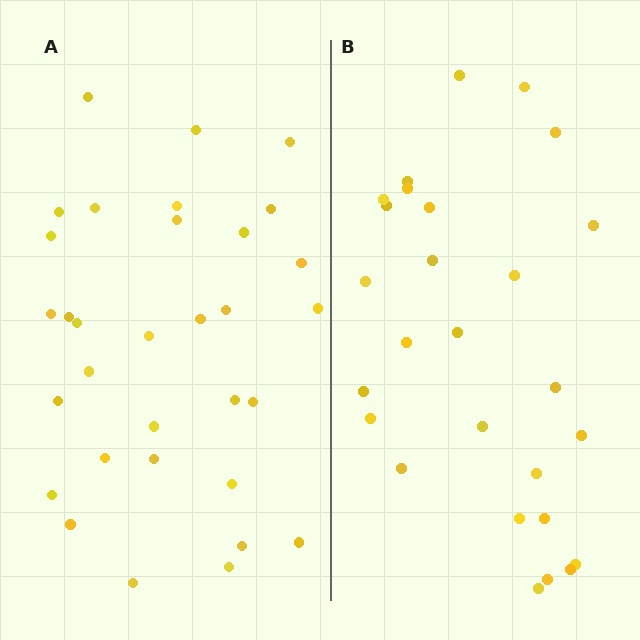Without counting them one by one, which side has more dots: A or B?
Region A (the left region) has more dots.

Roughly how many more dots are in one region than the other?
Region A has about 5 more dots than region B.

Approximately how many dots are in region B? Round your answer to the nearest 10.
About 30 dots. (The exact count is 27, which rounds to 30.)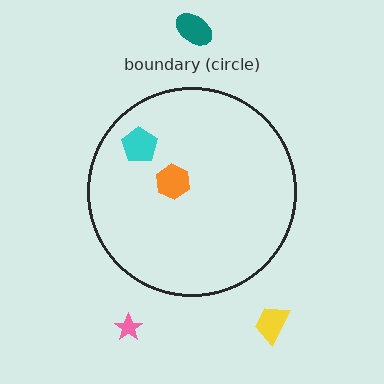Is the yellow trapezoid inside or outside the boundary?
Outside.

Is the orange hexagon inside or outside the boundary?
Inside.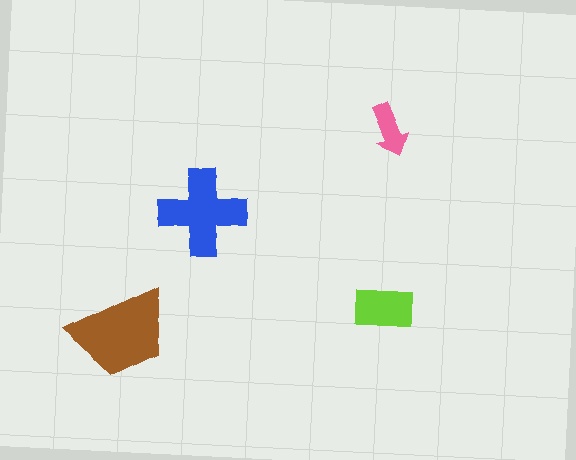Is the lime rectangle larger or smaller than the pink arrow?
Larger.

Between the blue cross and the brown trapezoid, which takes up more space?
The brown trapezoid.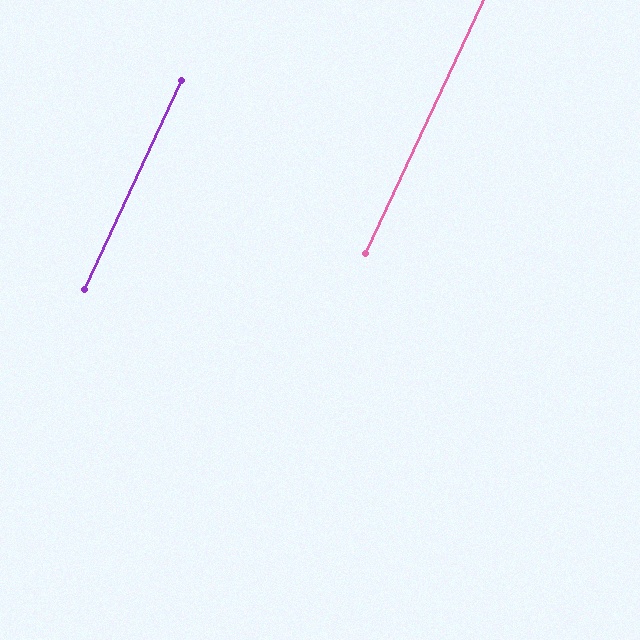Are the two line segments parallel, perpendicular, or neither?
Parallel — their directions differ by only 0.2°.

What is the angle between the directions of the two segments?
Approximately 0 degrees.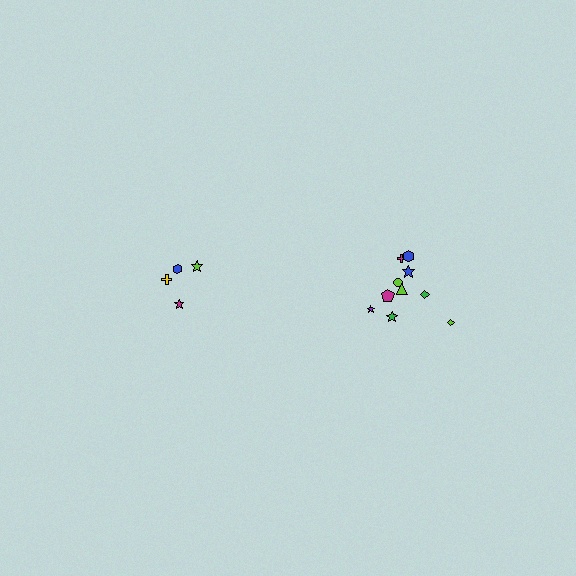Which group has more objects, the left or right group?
The right group.